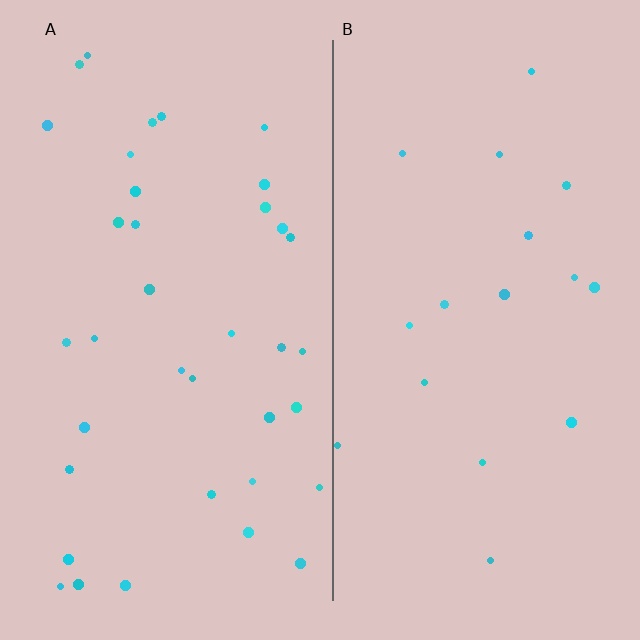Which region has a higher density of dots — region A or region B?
A (the left).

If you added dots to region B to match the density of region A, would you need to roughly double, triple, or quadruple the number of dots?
Approximately double.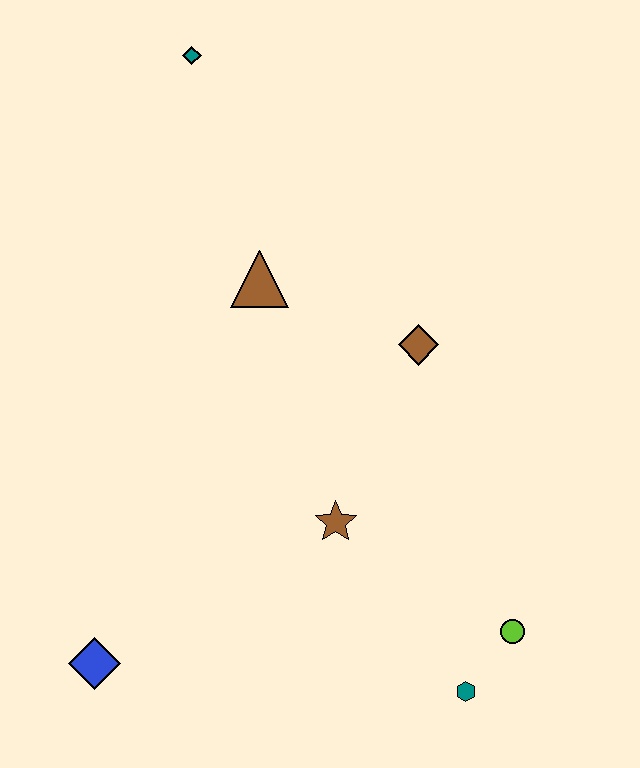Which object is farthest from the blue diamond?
The teal diamond is farthest from the blue diamond.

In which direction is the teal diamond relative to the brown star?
The teal diamond is above the brown star.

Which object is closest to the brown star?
The brown diamond is closest to the brown star.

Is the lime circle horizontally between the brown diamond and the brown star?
No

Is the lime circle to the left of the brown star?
No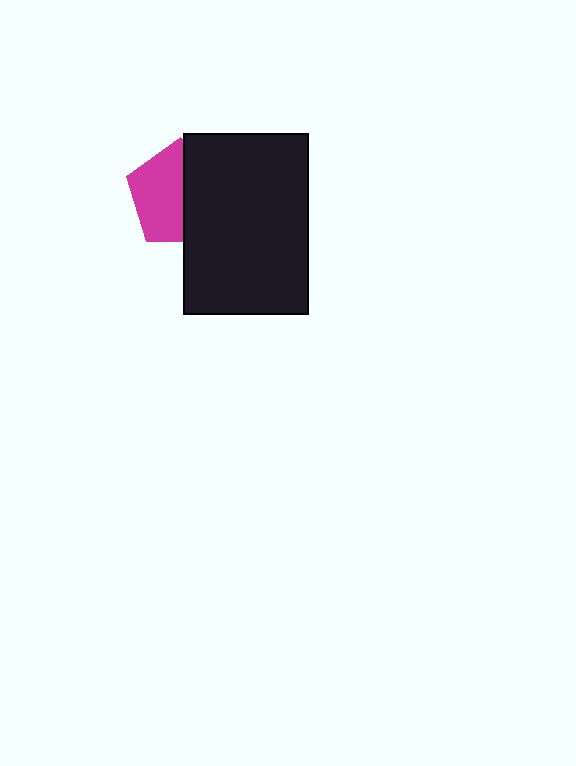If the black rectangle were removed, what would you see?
You would see the complete magenta pentagon.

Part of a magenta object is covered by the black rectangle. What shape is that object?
It is a pentagon.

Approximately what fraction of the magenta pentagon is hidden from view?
Roughly 46% of the magenta pentagon is hidden behind the black rectangle.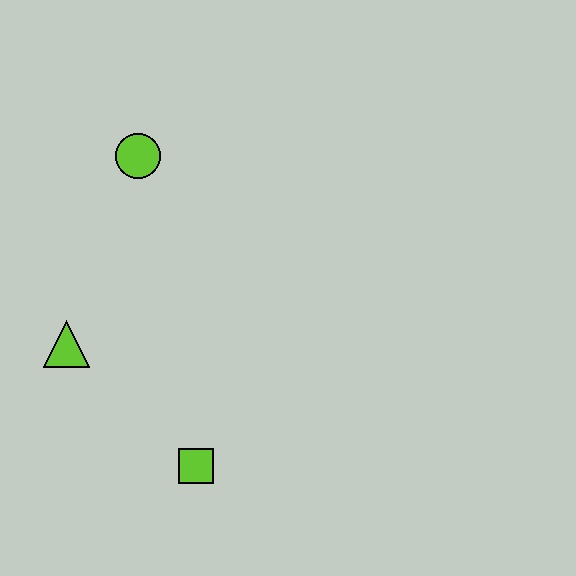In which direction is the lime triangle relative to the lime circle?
The lime triangle is below the lime circle.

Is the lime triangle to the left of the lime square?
Yes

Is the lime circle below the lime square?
No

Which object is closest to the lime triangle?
The lime square is closest to the lime triangle.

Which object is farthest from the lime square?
The lime circle is farthest from the lime square.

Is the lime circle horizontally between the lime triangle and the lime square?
Yes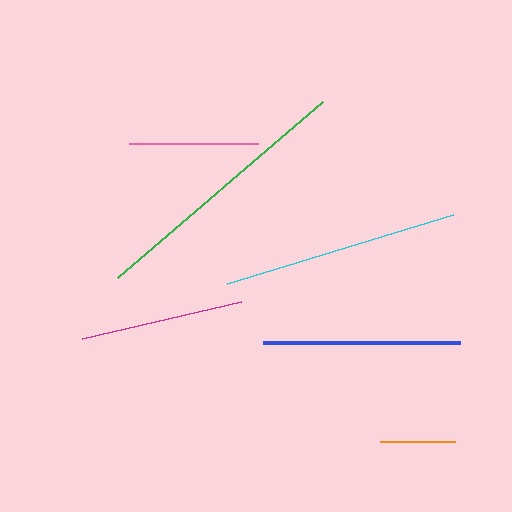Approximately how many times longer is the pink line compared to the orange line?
The pink line is approximately 1.7 times the length of the orange line.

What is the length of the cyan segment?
The cyan segment is approximately 236 pixels long.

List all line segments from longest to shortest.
From longest to shortest: green, cyan, blue, magenta, pink, orange.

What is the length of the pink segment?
The pink segment is approximately 129 pixels long.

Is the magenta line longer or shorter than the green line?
The green line is longer than the magenta line.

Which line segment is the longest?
The green line is the longest at approximately 270 pixels.